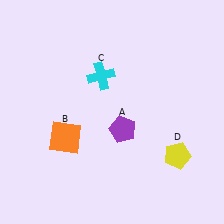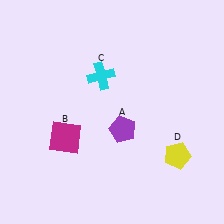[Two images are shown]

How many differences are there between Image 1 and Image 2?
There is 1 difference between the two images.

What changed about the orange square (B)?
In Image 1, B is orange. In Image 2, it changed to magenta.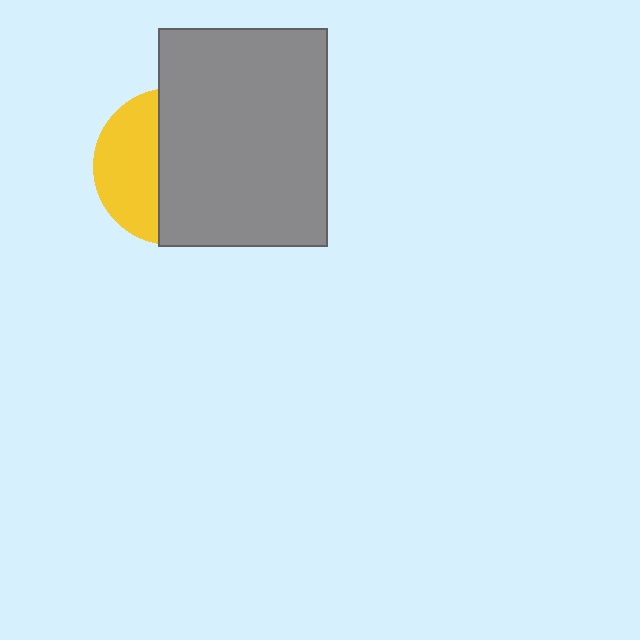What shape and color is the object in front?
The object in front is a gray rectangle.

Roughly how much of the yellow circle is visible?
A small part of it is visible (roughly 39%).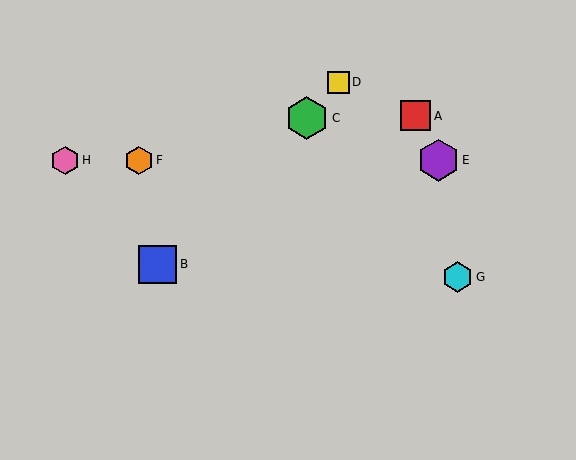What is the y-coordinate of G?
Object G is at y≈277.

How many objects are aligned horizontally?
3 objects (E, F, H) are aligned horizontally.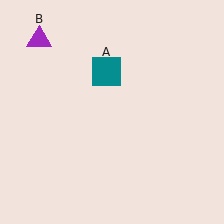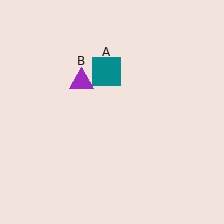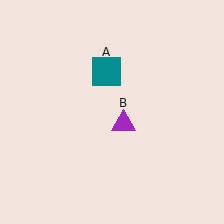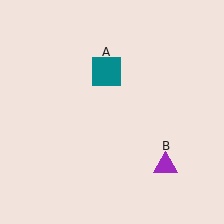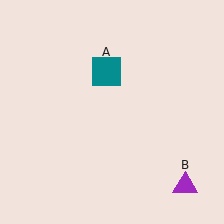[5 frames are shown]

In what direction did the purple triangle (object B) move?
The purple triangle (object B) moved down and to the right.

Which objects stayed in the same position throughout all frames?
Teal square (object A) remained stationary.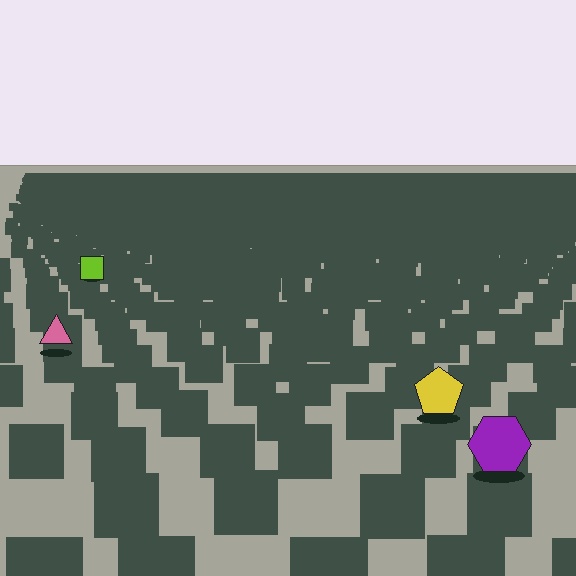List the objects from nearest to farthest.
From nearest to farthest: the purple hexagon, the yellow pentagon, the pink triangle, the lime square.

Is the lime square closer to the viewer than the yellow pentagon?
No. The yellow pentagon is closer — you can tell from the texture gradient: the ground texture is coarser near it.